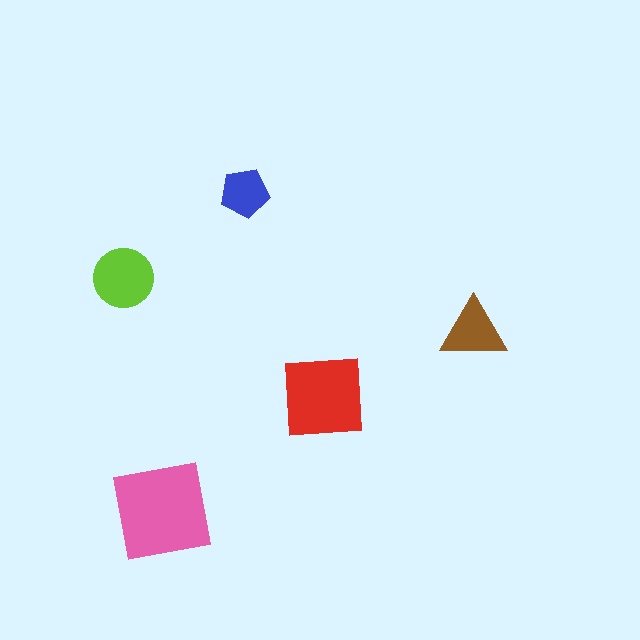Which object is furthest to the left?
The lime circle is leftmost.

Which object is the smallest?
The blue pentagon.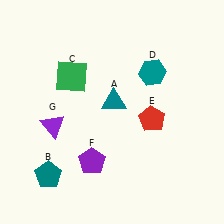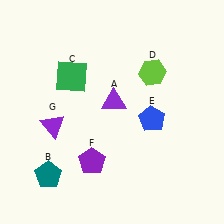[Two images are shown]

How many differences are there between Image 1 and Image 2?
There are 3 differences between the two images.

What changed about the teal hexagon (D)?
In Image 1, D is teal. In Image 2, it changed to lime.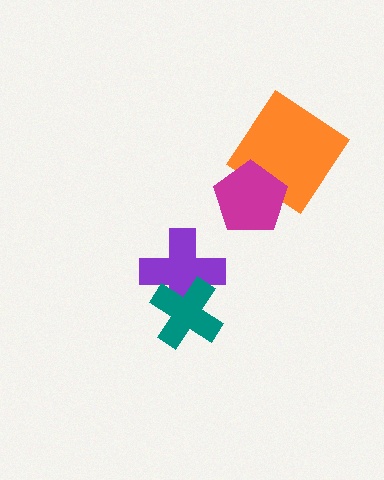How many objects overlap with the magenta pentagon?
1 object overlaps with the magenta pentagon.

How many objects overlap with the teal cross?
1 object overlaps with the teal cross.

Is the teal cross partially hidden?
No, no other shape covers it.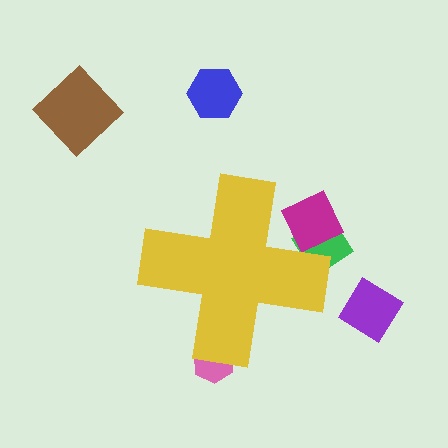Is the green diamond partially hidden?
Yes, the green diamond is partially hidden behind the yellow cross.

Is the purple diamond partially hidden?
No, the purple diamond is fully visible.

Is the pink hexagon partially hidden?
Yes, the pink hexagon is partially hidden behind the yellow cross.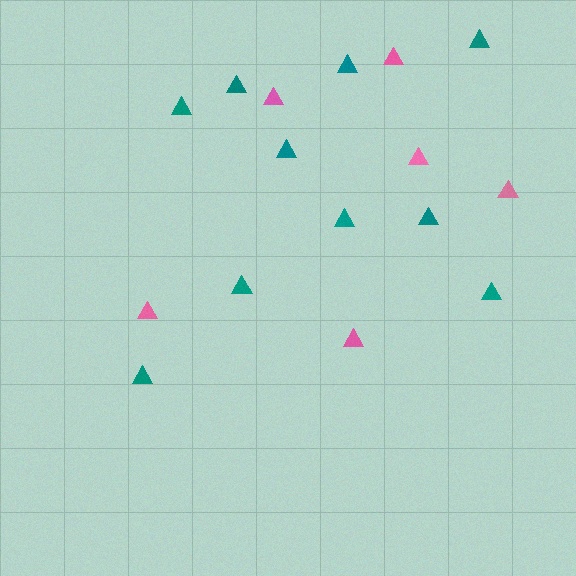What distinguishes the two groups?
There are 2 groups: one group of teal triangles (10) and one group of pink triangles (6).